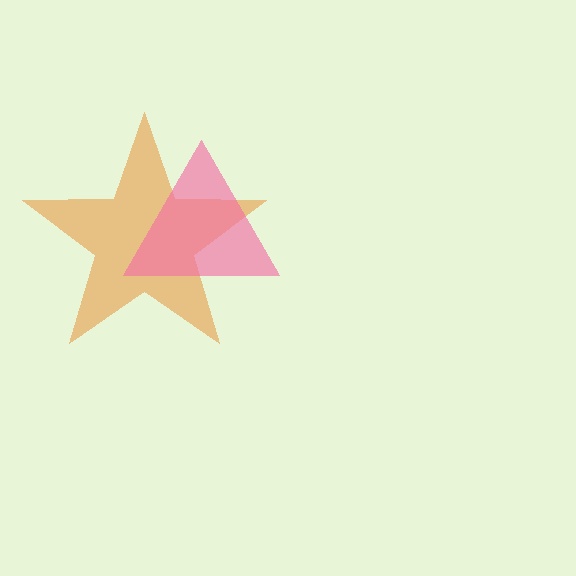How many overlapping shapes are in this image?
There are 2 overlapping shapes in the image.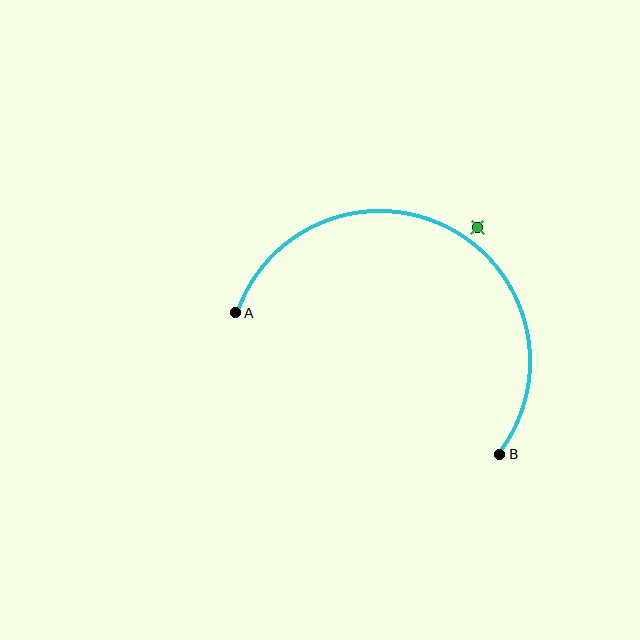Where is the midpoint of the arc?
The arc midpoint is the point on the curve farthest from the straight line joining A and B. It sits above that line.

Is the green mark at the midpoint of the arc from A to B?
No — the green mark does not lie on the arc at all. It sits slightly outside the curve.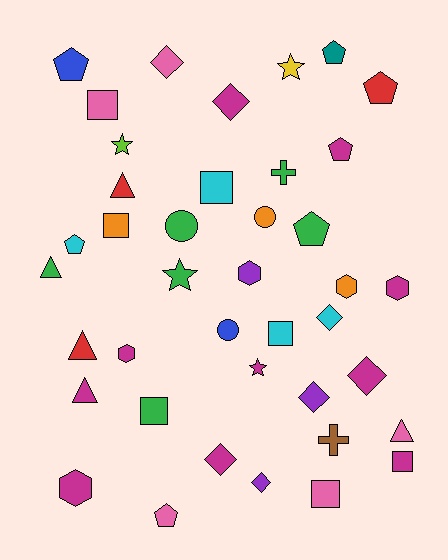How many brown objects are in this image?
There is 1 brown object.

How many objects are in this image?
There are 40 objects.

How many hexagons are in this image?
There are 5 hexagons.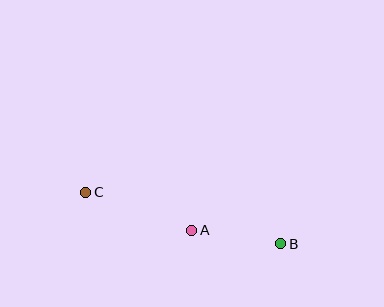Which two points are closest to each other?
Points A and B are closest to each other.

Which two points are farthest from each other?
Points B and C are farthest from each other.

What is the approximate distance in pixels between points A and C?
The distance between A and C is approximately 113 pixels.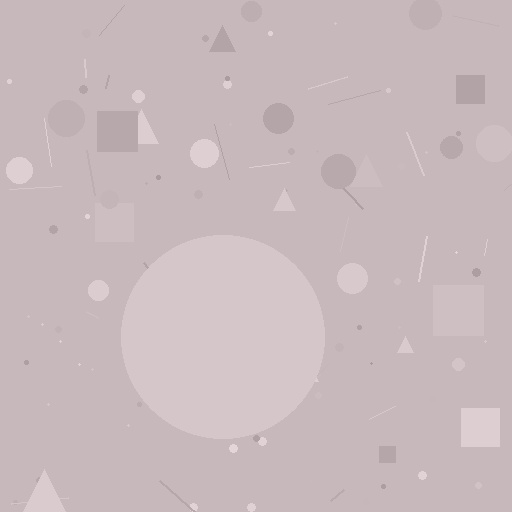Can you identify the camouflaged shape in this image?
The camouflaged shape is a circle.